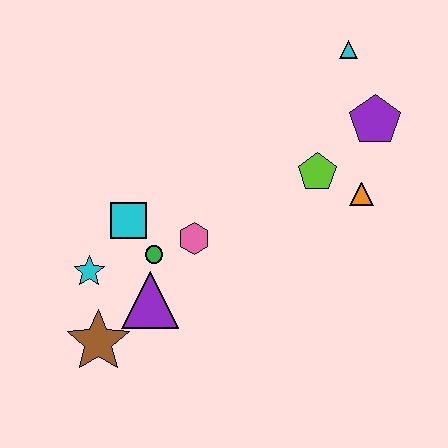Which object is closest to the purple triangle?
The green circle is closest to the purple triangle.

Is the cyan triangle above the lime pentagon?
Yes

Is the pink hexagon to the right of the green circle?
Yes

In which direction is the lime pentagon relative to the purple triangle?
The lime pentagon is to the right of the purple triangle.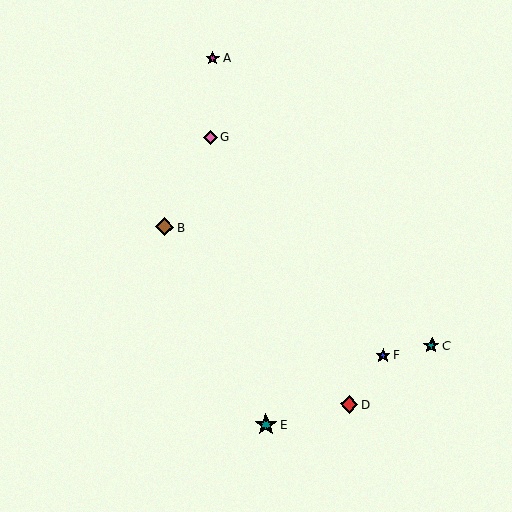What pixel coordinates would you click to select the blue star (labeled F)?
Click at (383, 355) to select the blue star F.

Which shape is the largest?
The teal star (labeled E) is the largest.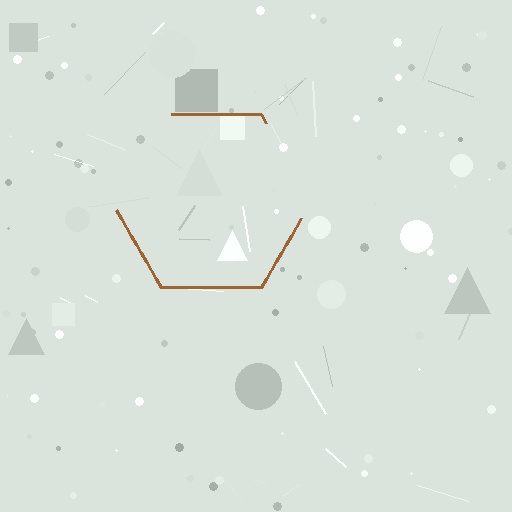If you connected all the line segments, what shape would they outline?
They would outline a hexagon.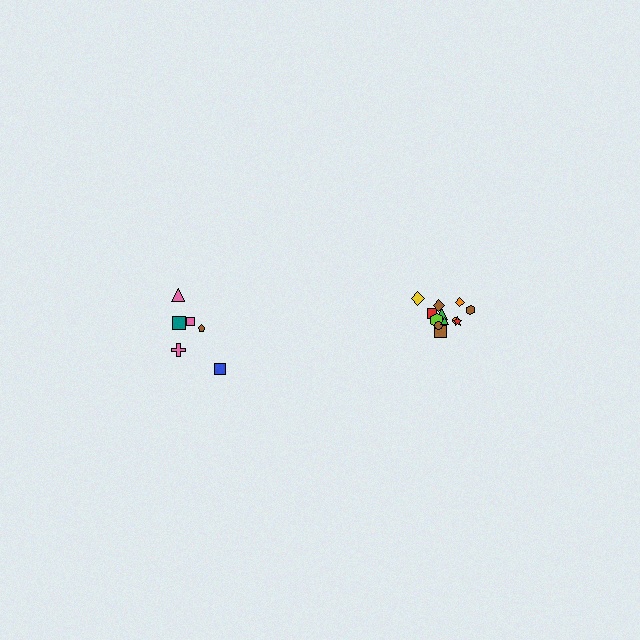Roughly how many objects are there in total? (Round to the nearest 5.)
Roughly 20 objects in total.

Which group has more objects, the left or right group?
The right group.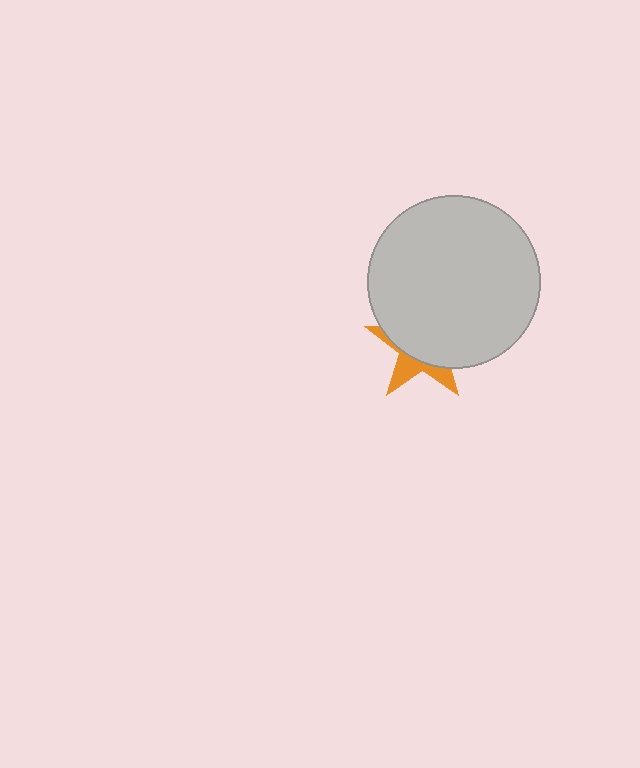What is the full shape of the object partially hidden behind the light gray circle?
The partially hidden object is an orange star.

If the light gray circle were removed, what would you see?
You would see the complete orange star.